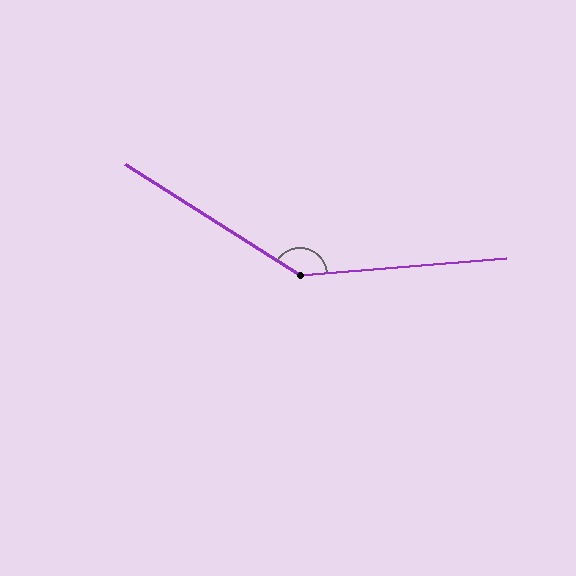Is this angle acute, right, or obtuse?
It is obtuse.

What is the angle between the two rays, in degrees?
Approximately 143 degrees.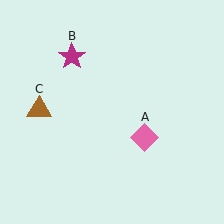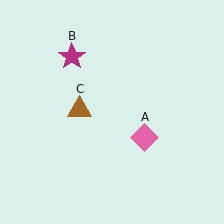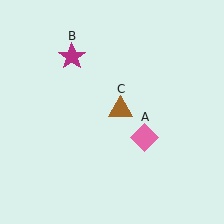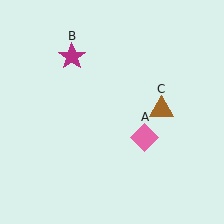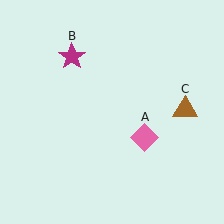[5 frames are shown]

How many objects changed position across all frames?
1 object changed position: brown triangle (object C).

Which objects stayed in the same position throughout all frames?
Pink diamond (object A) and magenta star (object B) remained stationary.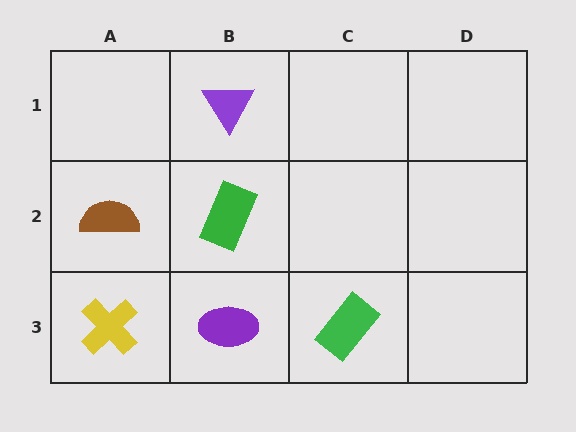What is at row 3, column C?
A green rectangle.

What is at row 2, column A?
A brown semicircle.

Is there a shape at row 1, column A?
No, that cell is empty.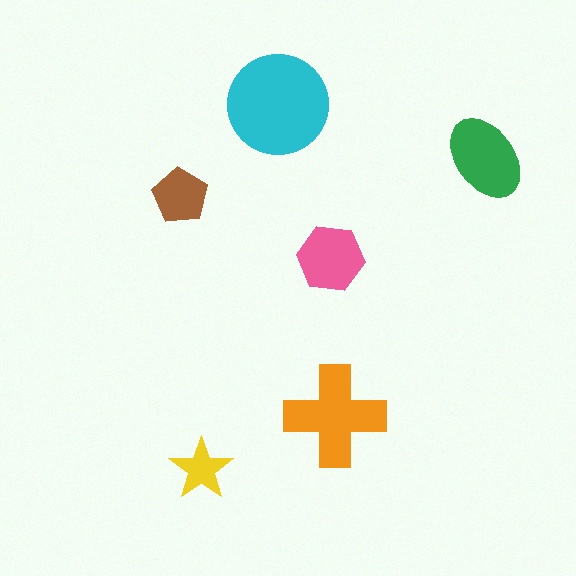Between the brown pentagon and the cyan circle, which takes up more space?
The cyan circle.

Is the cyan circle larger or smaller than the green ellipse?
Larger.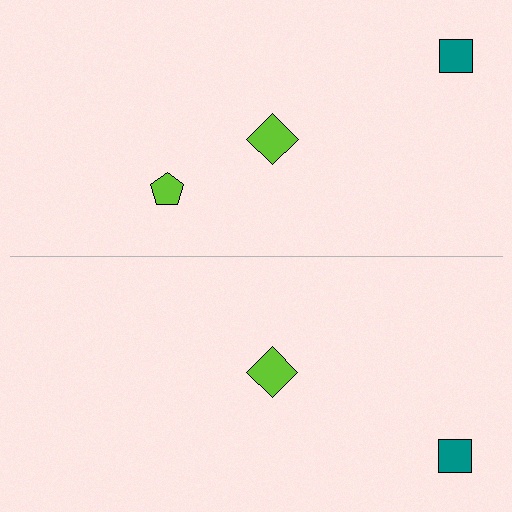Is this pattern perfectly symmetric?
No, the pattern is not perfectly symmetric. A lime pentagon is missing from the bottom side.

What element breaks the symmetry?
A lime pentagon is missing from the bottom side.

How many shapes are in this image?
There are 5 shapes in this image.